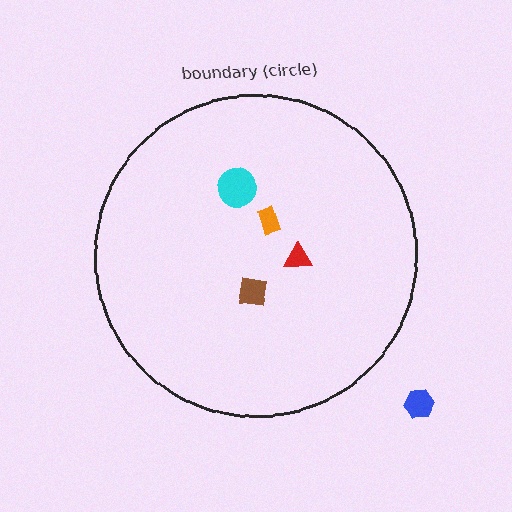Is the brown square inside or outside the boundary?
Inside.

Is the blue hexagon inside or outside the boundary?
Outside.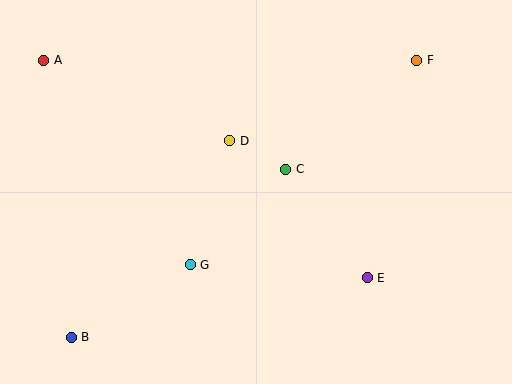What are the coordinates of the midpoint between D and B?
The midpoint between D and B is at (150, 239).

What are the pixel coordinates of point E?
Point E is at (367, 278).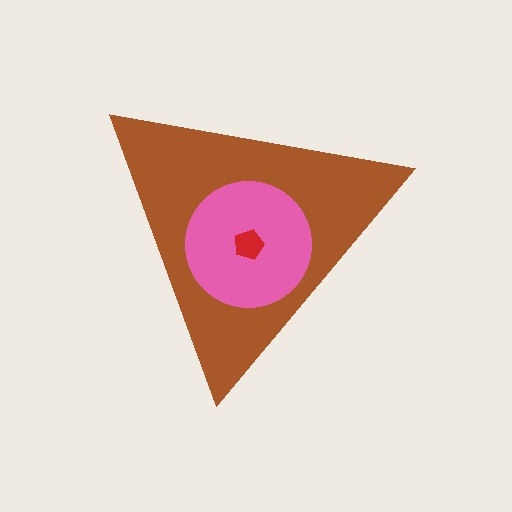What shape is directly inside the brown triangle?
The pink circle.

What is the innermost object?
The red pentagon.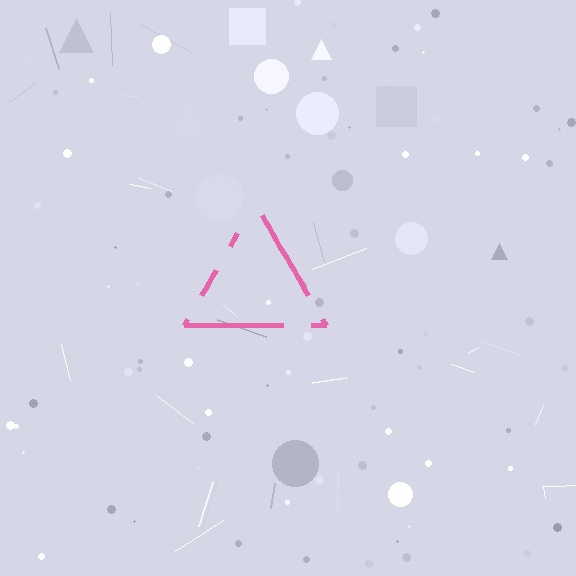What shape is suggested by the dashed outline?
The dashed outline suggests a triangle.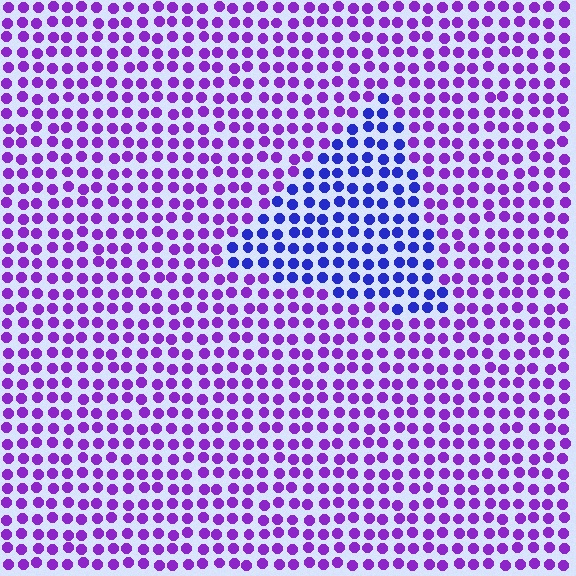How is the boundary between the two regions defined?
The boundary is defined purely by a slight shift in hue (about 40 degrees). Spacing, size, and orientation are identical on both sides.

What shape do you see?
I see a triangle.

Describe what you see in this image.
The image is filled with small purple elements in a uniform arrangement. A triangle-shaped region is visible where the elements are tinted to a slightly different hue, forming a subtle color boundary.